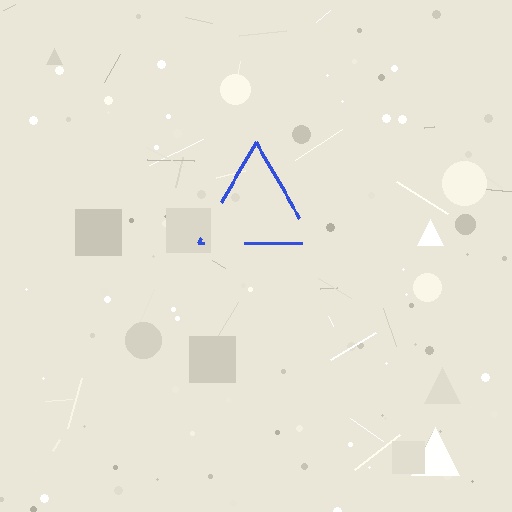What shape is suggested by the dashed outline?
The dashed outline suggests a triangle.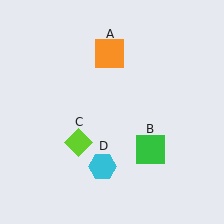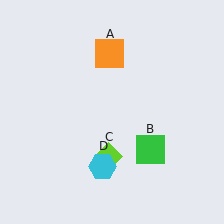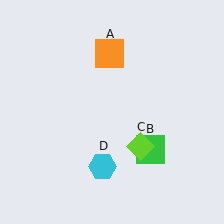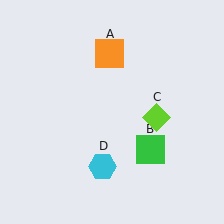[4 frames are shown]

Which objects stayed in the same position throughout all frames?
Orange square (object A) and green square (object B) and cyan hexagon (object D) remained stationary.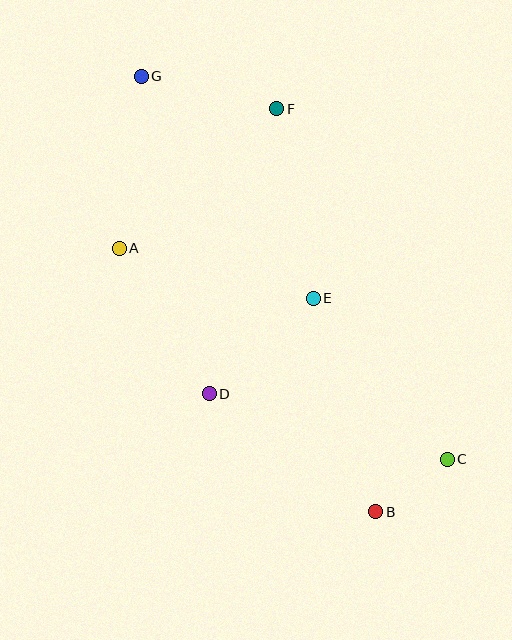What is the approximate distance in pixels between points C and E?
The distance between C and E is approximately 209 pixels.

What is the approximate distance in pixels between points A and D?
The distance between A and D is approximately 171 pixels.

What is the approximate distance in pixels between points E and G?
The distance between E and G is approximately 281 pixels.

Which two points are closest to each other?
Points B and C are closest to each other.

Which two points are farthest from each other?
Points B and G are farthest from each other.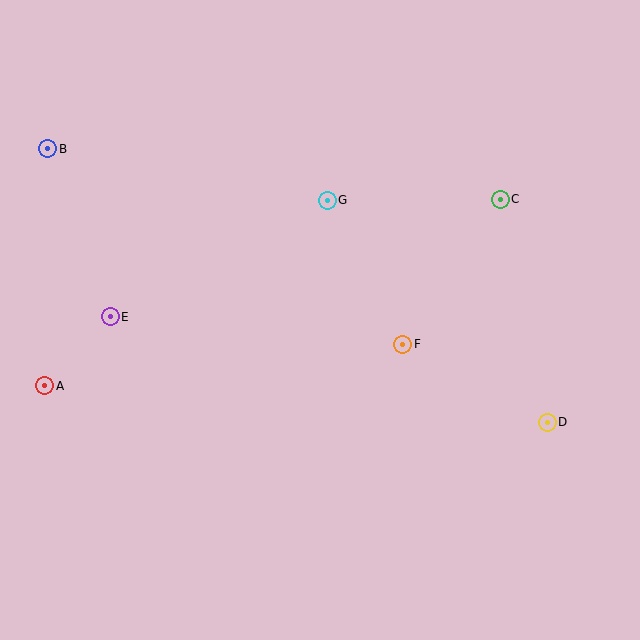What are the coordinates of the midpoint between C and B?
The midpoint between C and B is at (274, 174).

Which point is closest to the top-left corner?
Point B is closest to the top-left corner.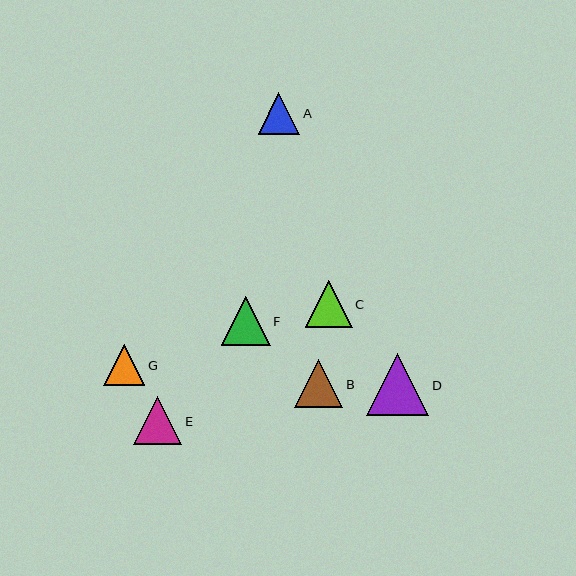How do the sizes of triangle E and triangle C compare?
Triangle E and triangle C are approximately the same size.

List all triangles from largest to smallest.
From largest to smallest: D, F, E, B, C, A, G.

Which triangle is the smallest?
Triangle G is the smallest with a size of approximately 41 pixels.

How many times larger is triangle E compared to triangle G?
Triangle E is approximately 1.2 times the size of triangle G.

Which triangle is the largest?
Triangle D is the largest with a size of approximately 63 pixels.